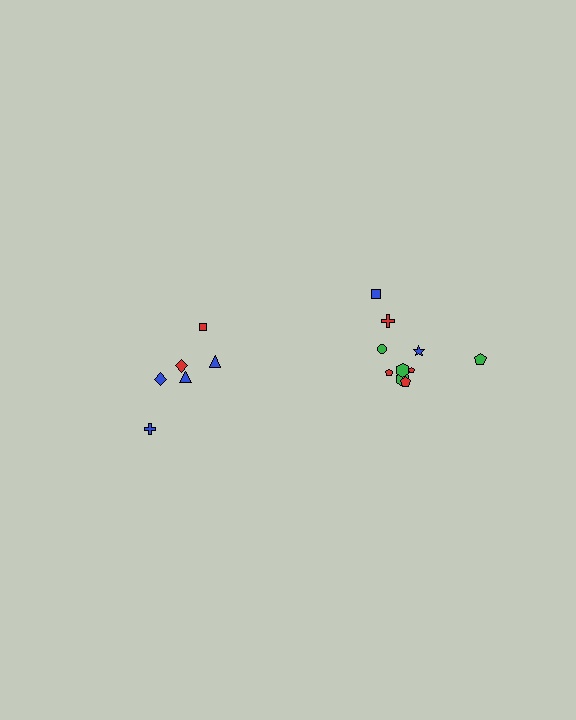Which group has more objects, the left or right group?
The right group.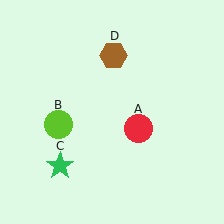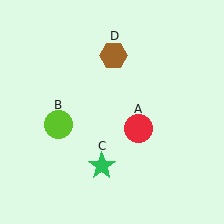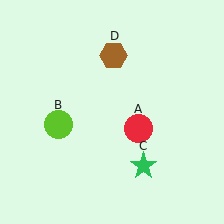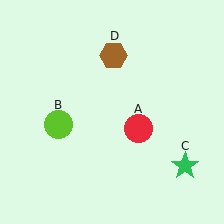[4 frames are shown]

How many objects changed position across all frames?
1 object changed position: green star (object C).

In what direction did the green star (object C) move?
The green star (object C) moved right.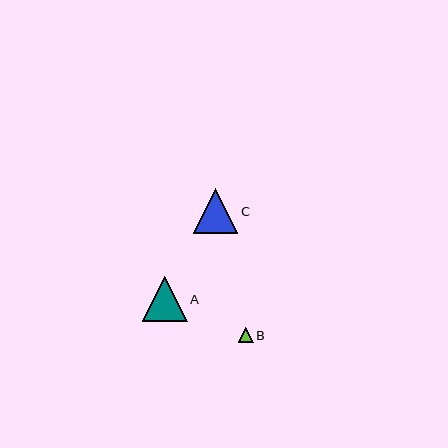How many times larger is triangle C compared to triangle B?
Triangle C is approximately 2.9 times the size of triangle B.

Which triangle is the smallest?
Triangle B is the smallest with a size of approximately 15 pixels.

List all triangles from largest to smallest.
From largest to smallest: C, A, B.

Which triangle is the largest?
Triangle C is the largest with a size of approximately 45 pixels.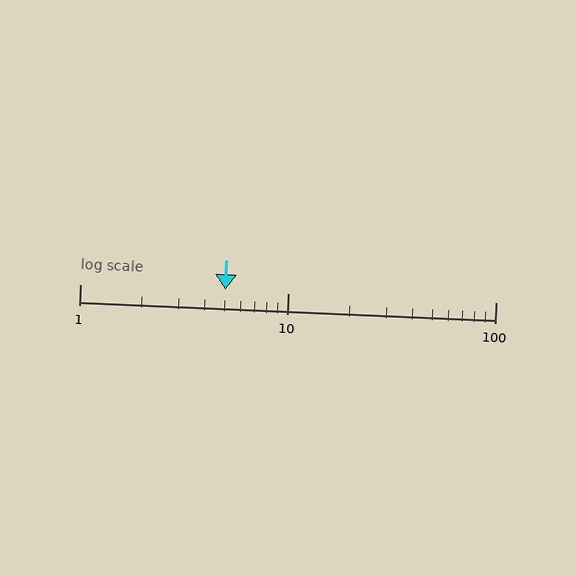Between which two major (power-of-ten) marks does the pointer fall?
The pointer is between 1 and 10.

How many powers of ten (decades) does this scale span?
The scale spans 2 decades, from 1 to 100.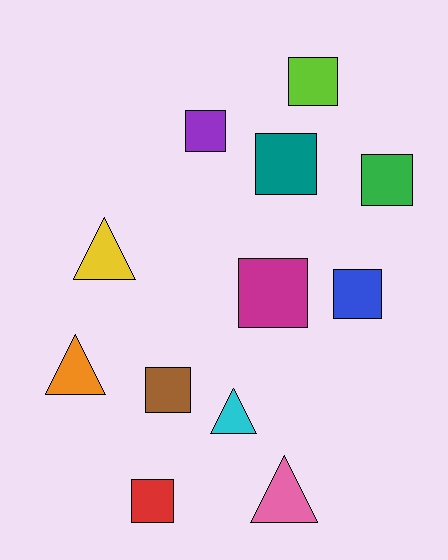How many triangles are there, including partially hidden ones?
There are 4 triangles.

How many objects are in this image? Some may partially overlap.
There are 12 objects.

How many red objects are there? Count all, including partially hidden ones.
There is 1 red object.